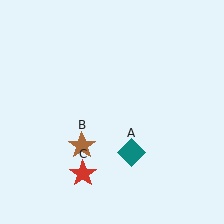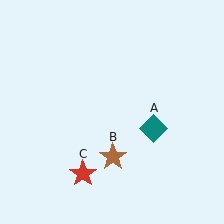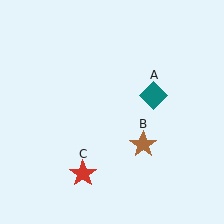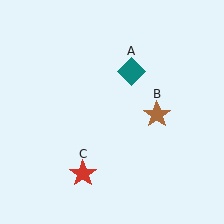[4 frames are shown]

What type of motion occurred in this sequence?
The teal diamond (object A), brown star (object B) rotated counterclockwise around the center of the scene.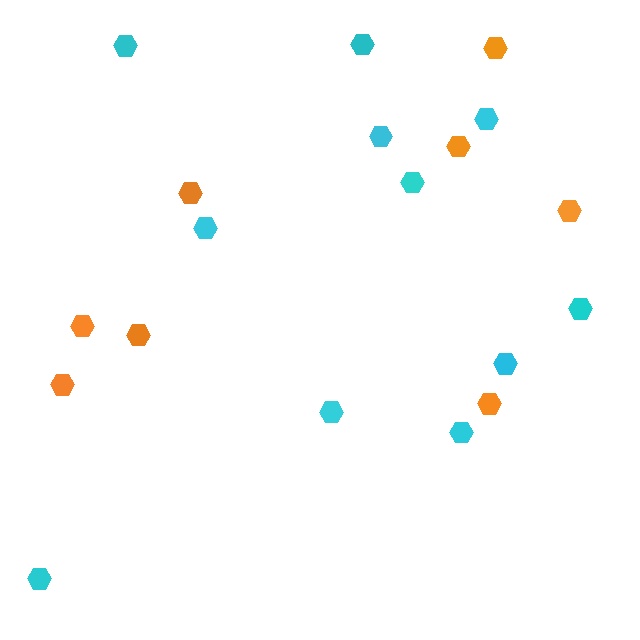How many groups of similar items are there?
There are 2 groups: one group of orange hexagons (8) and one group of cyan hexagons (11).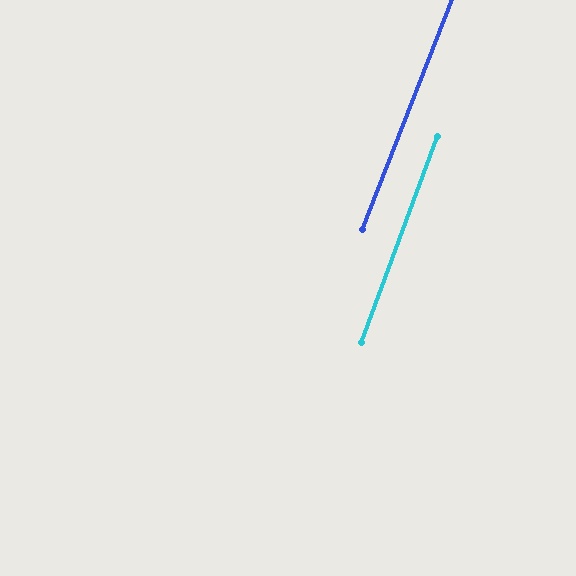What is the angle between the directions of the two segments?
Approximately 1 degree.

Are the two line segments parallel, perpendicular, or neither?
Parallel — their directions differ by only 1.4°.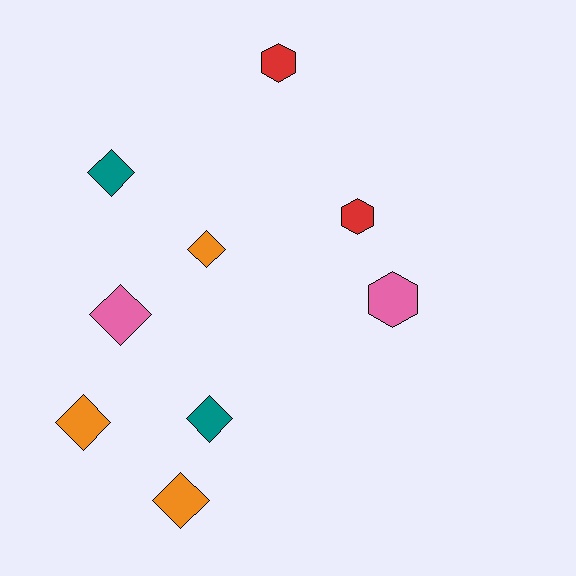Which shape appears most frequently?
Diamond, with 6 objects.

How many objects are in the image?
There are 9 objects.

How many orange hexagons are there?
There are no orange hexagons.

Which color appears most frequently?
Orange, with 3 objects.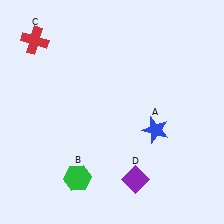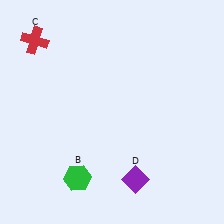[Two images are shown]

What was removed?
The blue star (A) was removed in Image 2.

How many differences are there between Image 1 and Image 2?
There is 1 difference between the two images.